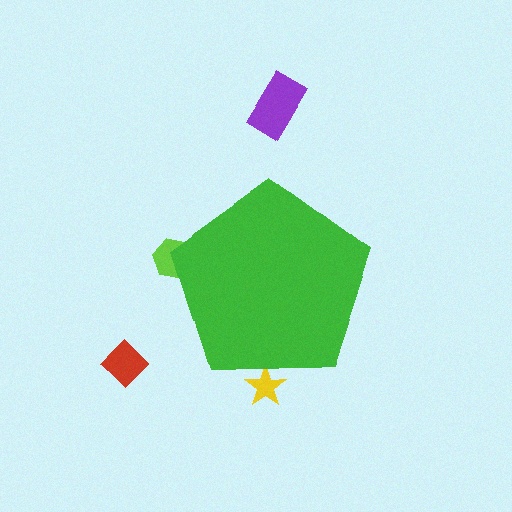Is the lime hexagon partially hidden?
Yes, the lime hexagon is partially hidden behind the green pentagon.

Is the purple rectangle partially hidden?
No, the purple rectangle is fully visible.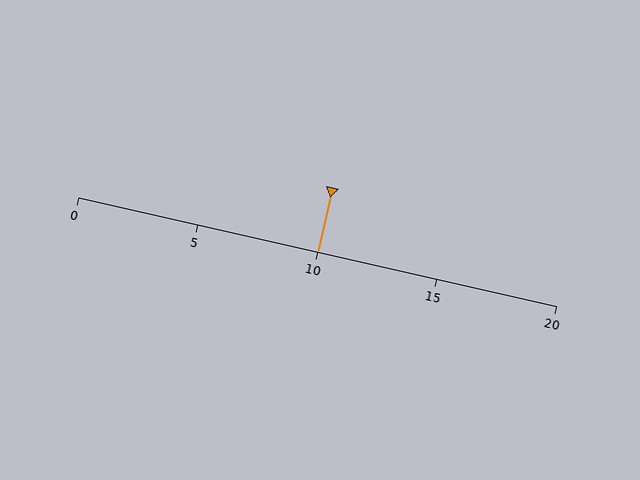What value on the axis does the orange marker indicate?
The marker indicates approximately 10.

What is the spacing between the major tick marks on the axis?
The major ticks are spaced 5 apart.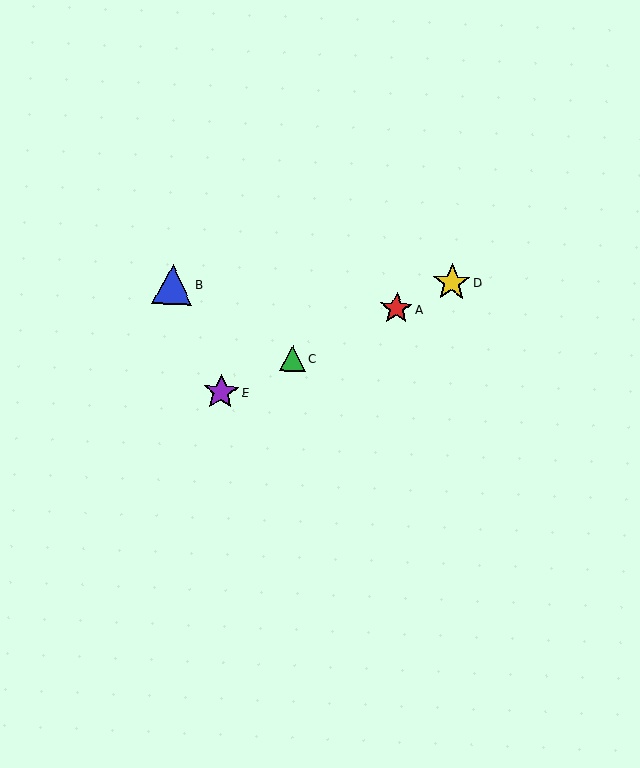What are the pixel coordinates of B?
Object B is at (172, 284).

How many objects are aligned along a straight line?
4 objects (A, C, D, E) are aligned along a straight line.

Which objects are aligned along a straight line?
Objects A, C, D, E are aligned along a straight line.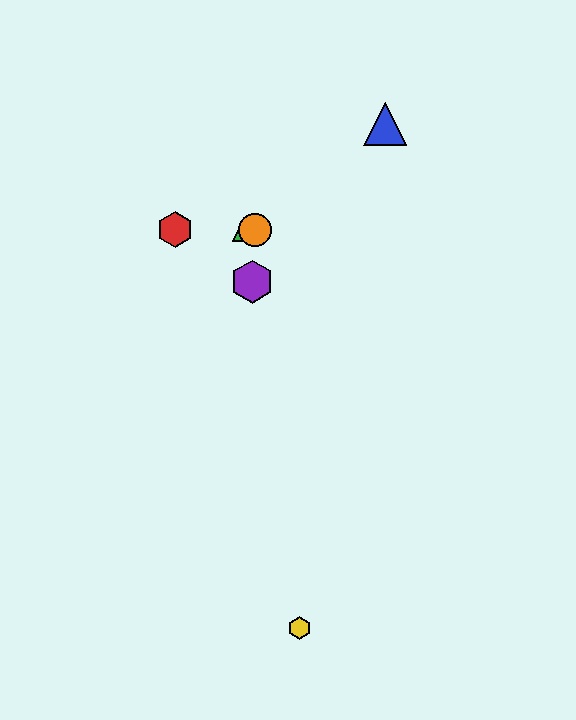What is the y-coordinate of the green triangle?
The green triangle is at y≈230.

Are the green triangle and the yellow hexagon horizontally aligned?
No, the green triangle is at y≈230 and the yellow hexagon is at y≈628.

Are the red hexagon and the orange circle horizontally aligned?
Yes, both are at y≈230.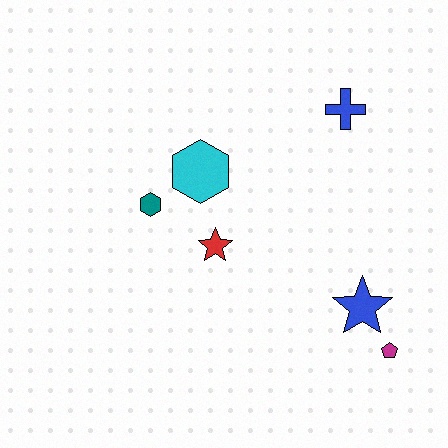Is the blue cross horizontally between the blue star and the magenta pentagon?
No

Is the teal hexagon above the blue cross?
No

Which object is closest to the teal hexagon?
The cyan hexagon is closest to the teal hexagon.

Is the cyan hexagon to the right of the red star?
No